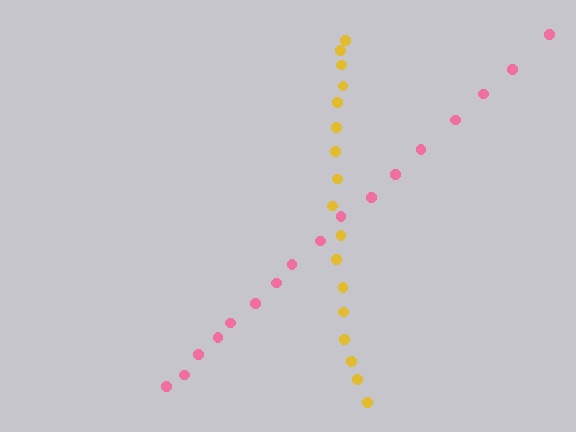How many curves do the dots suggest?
There are 2 distinct paths.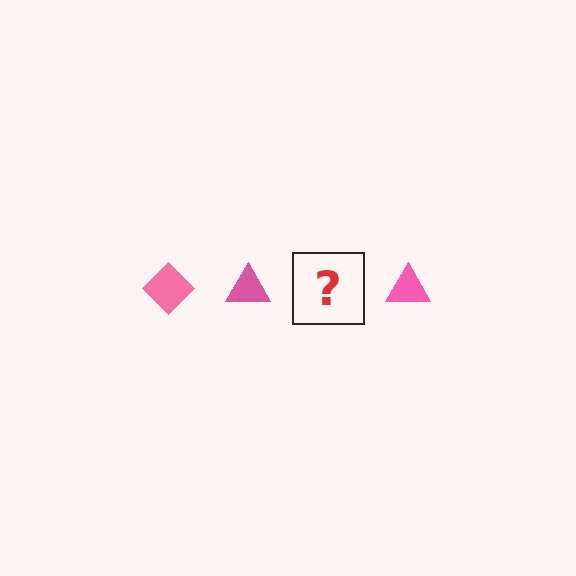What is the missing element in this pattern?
The missing element is a pink diamond.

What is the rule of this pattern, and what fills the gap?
The rule is that the pattern cycles through diamond, triangle shapes in pink. The gap should be filled with a pink diamond.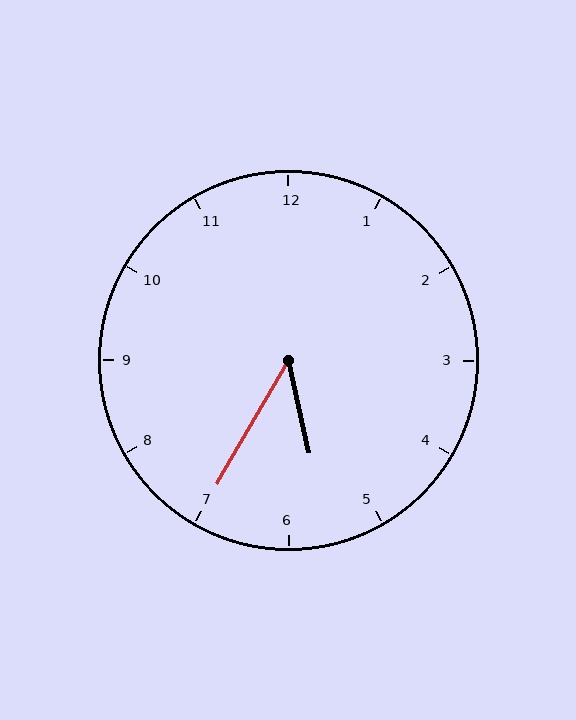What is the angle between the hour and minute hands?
Approximately 42 degrees.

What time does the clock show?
5:35.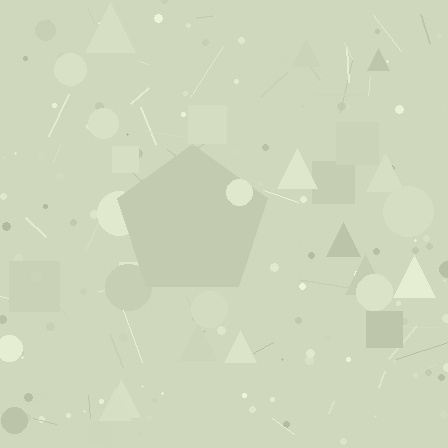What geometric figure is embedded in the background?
A pentagon is embedded in the background.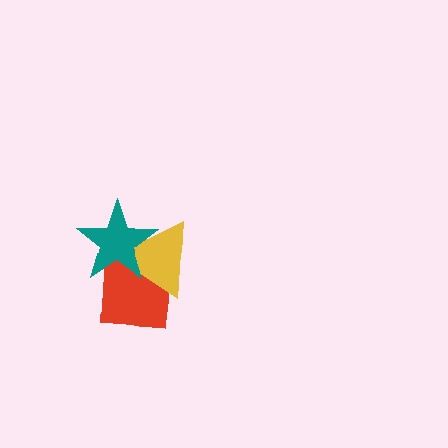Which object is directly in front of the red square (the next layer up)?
The yellow triangle is directly in front of the red square.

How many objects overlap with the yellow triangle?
2 objects overlap with the yellow triangle.